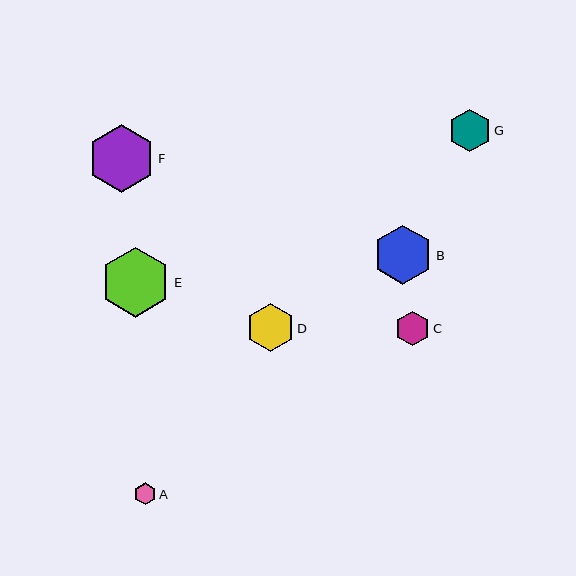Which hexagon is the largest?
Hexagon E is the largest with a size of approximately 70 pixels.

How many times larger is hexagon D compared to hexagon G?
Hexagon D is approximately 1.1 times the size of hexagon G.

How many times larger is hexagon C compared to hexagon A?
Hexagon C is approximately 1.6 times the size of hexagon A.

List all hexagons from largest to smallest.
From largest to smallest: E, F, B, D, G, C, A.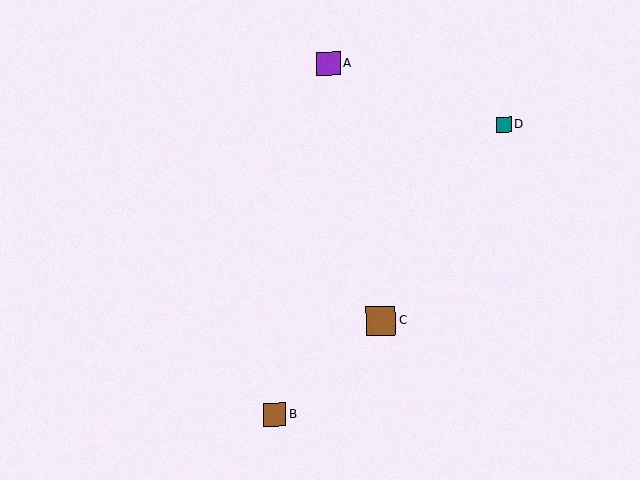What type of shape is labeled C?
Shape C is a brown square.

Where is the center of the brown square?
The center of the brown square is at (274, 414).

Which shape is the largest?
The brown square (labeled C) is the largest.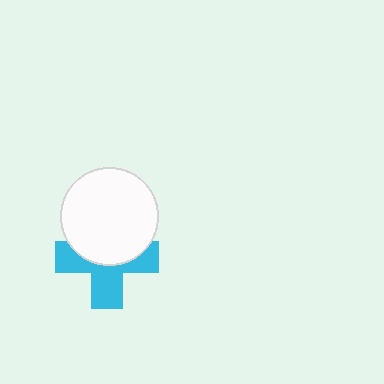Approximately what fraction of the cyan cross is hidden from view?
Roughly 47% of the cyan cross is hidden behind the white circle.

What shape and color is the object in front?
The object in front is a white circle.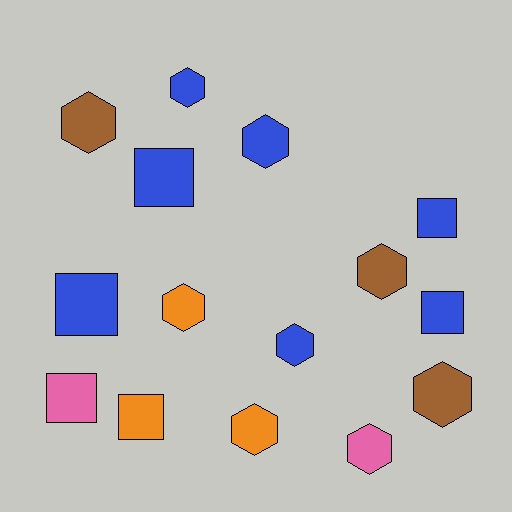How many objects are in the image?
There are 15 objects.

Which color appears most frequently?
Blue, with 7 objects.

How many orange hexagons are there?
There are 2 orange hexagons.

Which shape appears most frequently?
Hexagon, with 9 objects.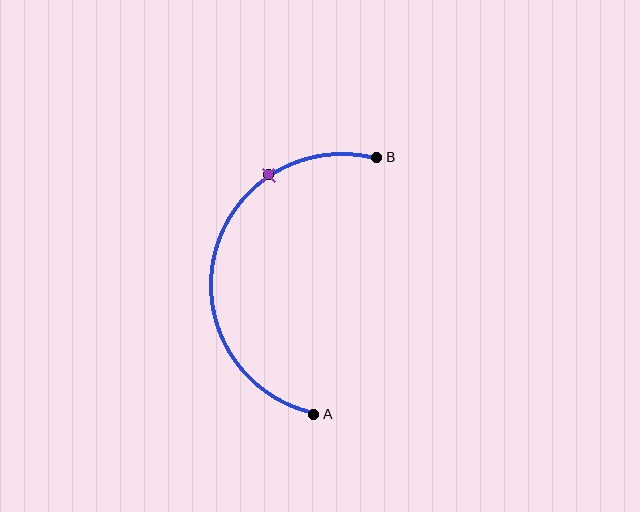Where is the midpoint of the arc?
The arc midpoint is the point on the curve farthest from the straight line joining A and B. It sits to the left of that line.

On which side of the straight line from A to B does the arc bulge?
The arc bulges to the left of the straight line connecting A and B.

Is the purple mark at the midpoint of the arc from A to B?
No. The purple mark lies on the arc but is closer to endpoint B. The arc midpoint would be at the point on the curve equidistant along the arc from both A and B.